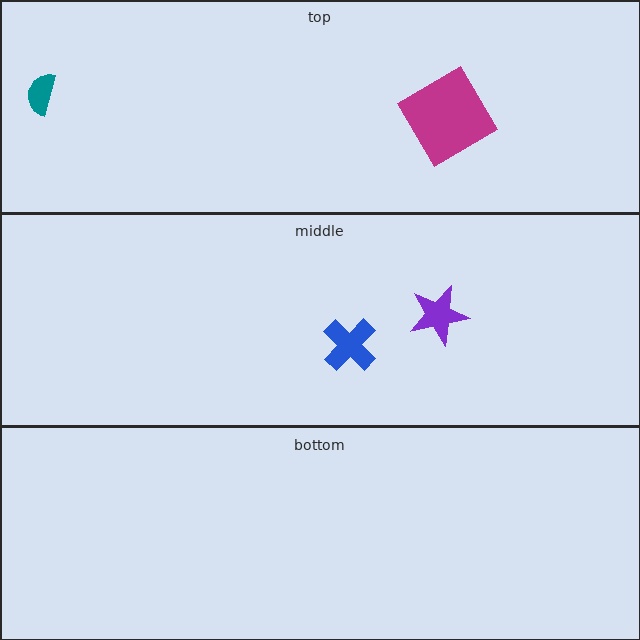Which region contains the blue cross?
The middle region.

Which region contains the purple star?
The middle region.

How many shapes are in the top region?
2.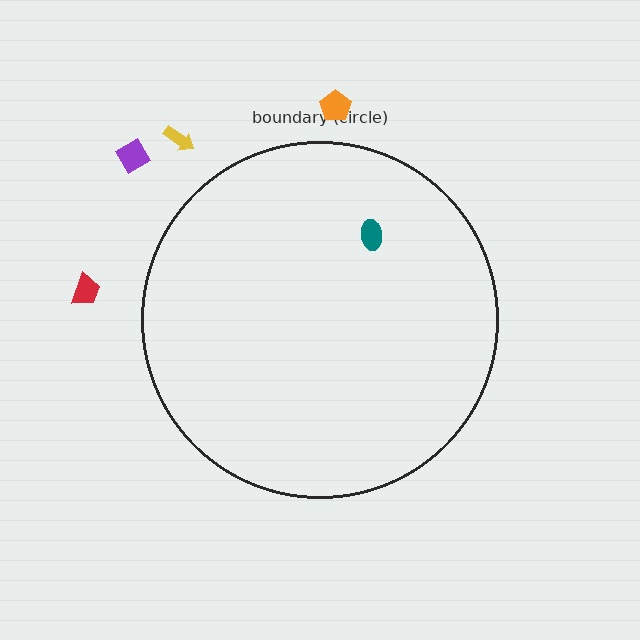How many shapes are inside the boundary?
1 inside, 4 outside.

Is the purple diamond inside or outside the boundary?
Outside.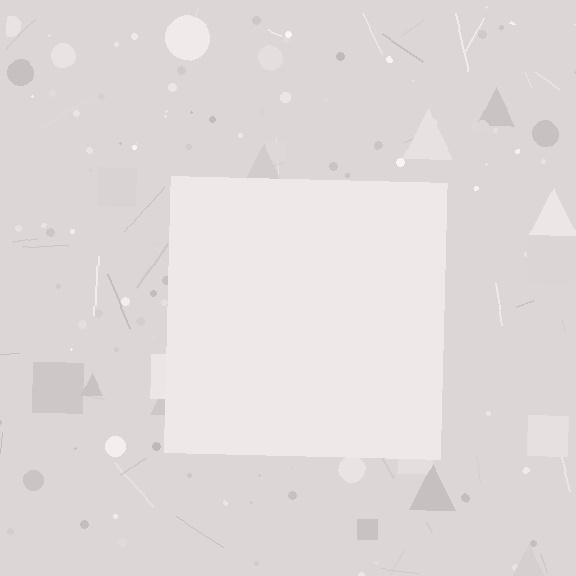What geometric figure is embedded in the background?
A square is embedded in the background.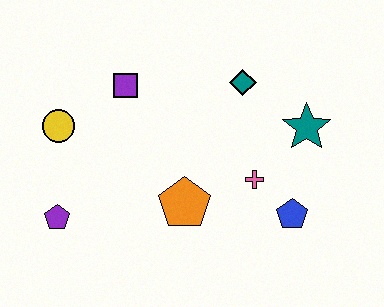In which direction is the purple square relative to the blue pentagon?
The purple square is to the left of the blue pentagon.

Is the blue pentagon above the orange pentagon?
No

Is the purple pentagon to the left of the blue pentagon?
Yes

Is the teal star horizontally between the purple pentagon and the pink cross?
No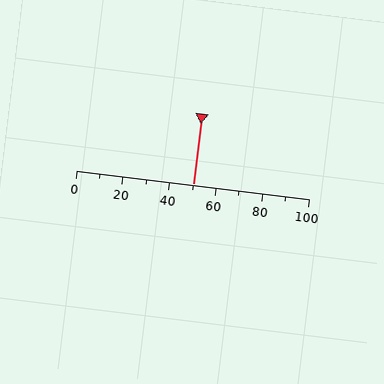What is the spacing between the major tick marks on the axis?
The major ticks are spaced 20 apart.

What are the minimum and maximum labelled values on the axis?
The axis runs from 0 to 100.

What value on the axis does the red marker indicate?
The marker indicates approximately 50.